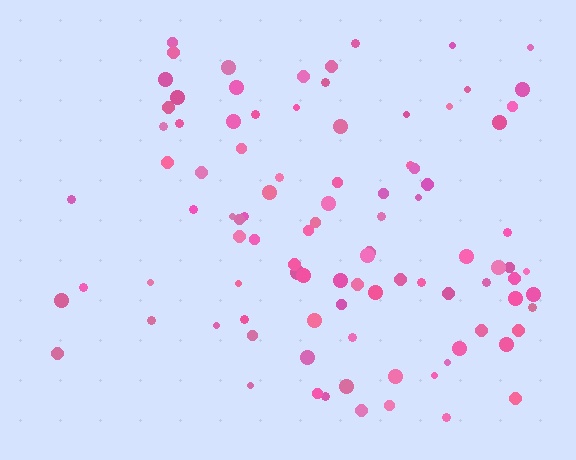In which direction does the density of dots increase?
From left to right, with the right side densest.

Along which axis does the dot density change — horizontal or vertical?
Horizontal.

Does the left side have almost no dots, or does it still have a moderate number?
Still a moderate number, just noticeably fewer than the right.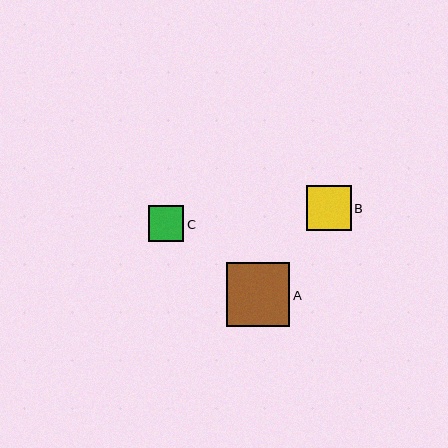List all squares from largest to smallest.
From largest to smallest: A, B, C.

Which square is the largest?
Square A is the largest with a size of approximately 64 pixels.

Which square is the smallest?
Square C is the smallest with a size of approximately 36 pixels.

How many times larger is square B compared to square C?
Square B is approximately 1.3 times the size of square C.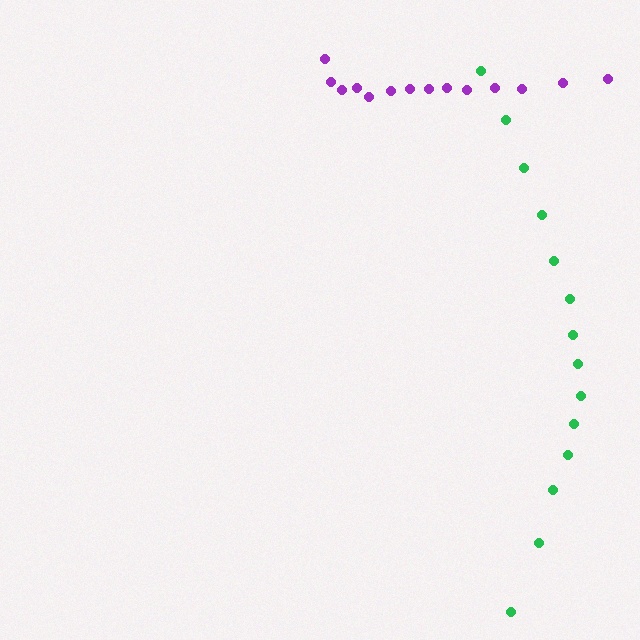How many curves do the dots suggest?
There are 2 distinct paths.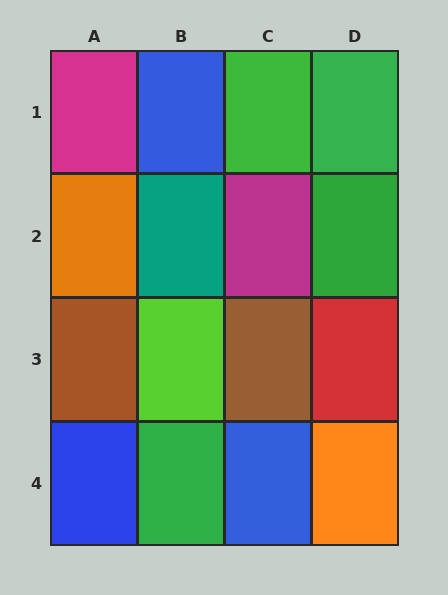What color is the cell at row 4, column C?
Blue.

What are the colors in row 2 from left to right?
Orange, teal, magenta, green.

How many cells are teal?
1 cell is teal.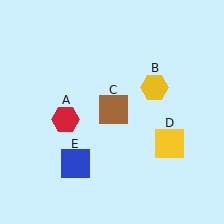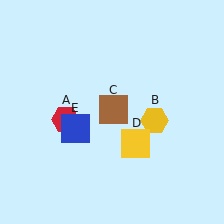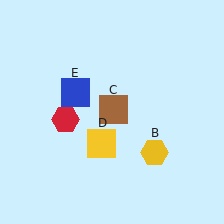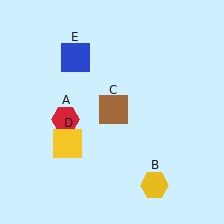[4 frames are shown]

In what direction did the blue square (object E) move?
The blue square (object E) moved up.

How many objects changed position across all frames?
3 objects changed position: yellow hexagon (object B), yellow square (object D), blue square (object E).